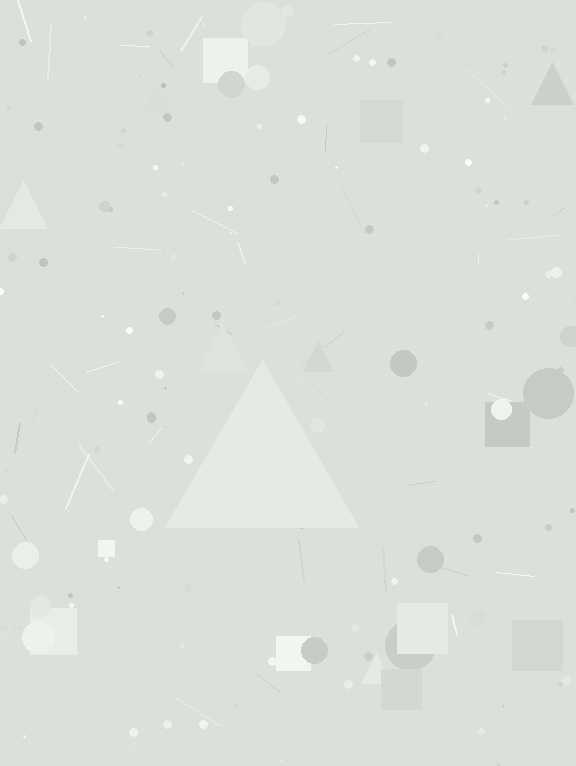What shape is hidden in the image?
A triangle is hidden in the image.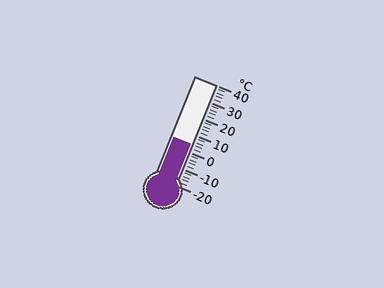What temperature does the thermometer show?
The thermometer shows approximately 4°C.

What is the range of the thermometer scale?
The thermometer scale ranges from -20°C to 40°C.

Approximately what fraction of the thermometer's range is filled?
The thermometer is filled to approximately 40% of its range.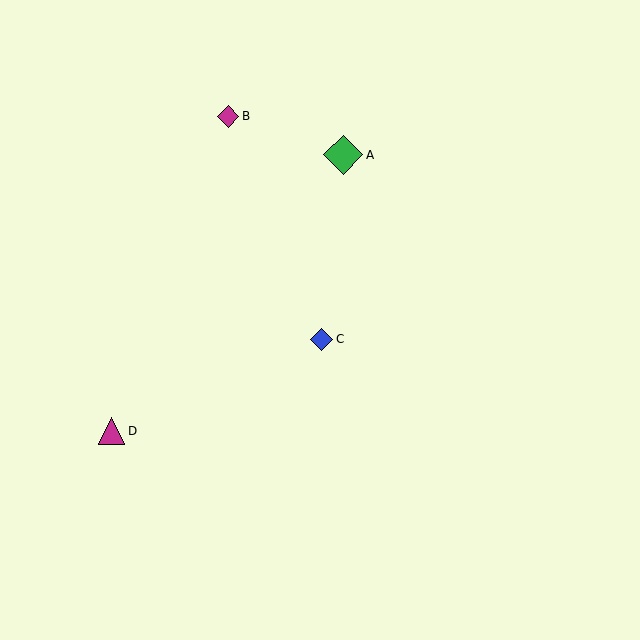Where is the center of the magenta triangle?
The center of the magenta triangle is at (111, 431).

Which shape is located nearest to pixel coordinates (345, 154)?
The green diamond (labeled A) at (343, 155) is nearest to that location.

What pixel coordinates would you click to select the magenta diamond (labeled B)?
Click at (228, 116) to select the magenta diamond B.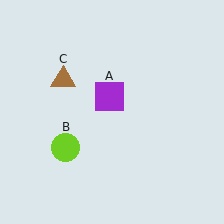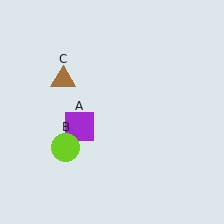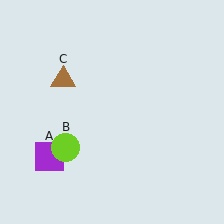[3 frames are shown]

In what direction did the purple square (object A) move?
The purple square (object A) moved down and to the left.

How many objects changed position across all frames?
1 object changed position: purple square (object A).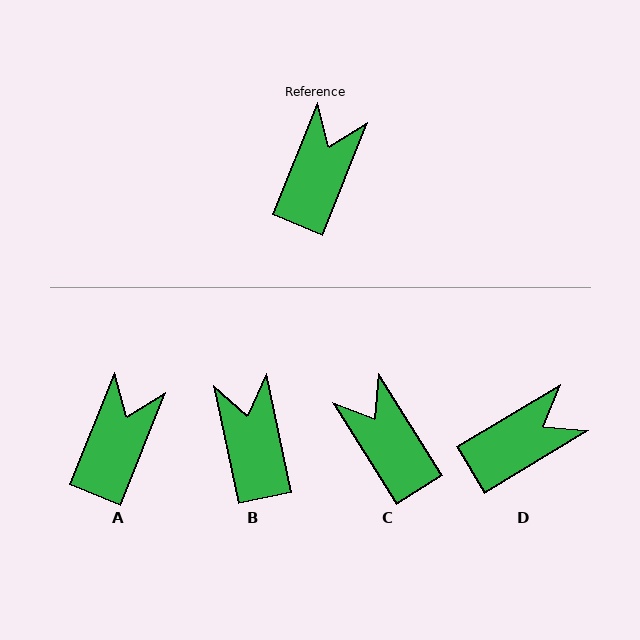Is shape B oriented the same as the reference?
No, it is off by about 34 degrees.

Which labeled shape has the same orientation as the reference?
A.